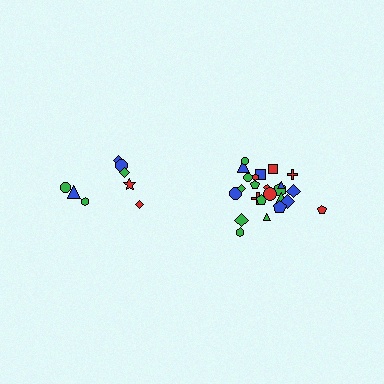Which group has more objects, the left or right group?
The right group.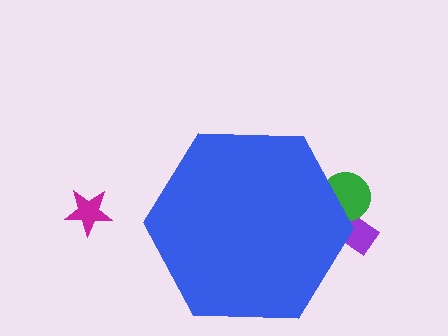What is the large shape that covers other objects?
A blue hexagon.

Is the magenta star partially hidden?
No, the magenta star is fully visible.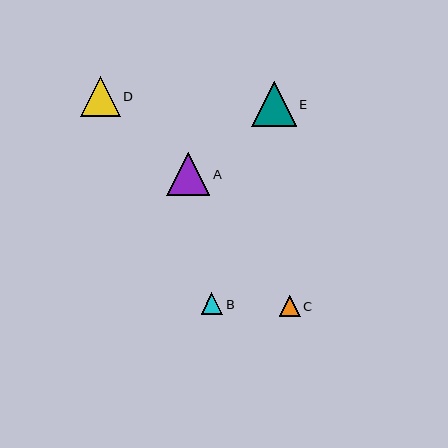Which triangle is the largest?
Triangle E is the largest with a size of approximately 45 pixels.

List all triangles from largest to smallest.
From largest to smallest: E, A, D, B, C.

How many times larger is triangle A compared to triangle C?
Triangle A is approximately 2.1 times the size of triangle C.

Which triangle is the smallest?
Triangle C is the smallest with a size of approximately 21 pixels.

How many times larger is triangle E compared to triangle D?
Triangle E is approximately 1.1 times the size of triangle D.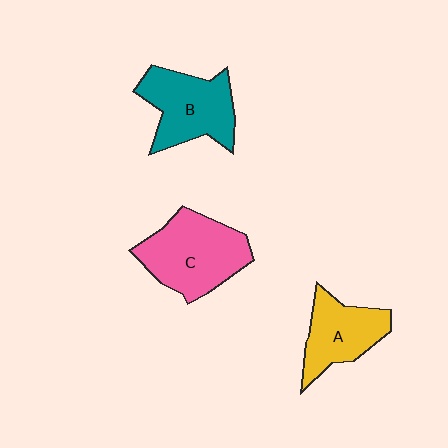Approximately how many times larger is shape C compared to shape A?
Approximately 1.4 times.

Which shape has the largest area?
Shape C (pink).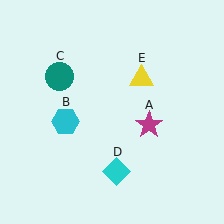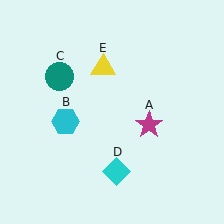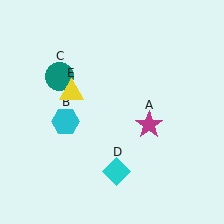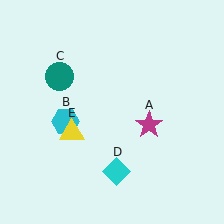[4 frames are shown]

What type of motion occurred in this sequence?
The yellow triangle (object E) rotated counterclockwise around the center of the scene.